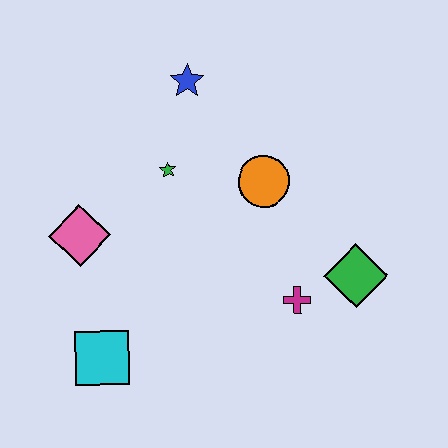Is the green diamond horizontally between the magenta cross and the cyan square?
No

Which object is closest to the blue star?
The green star is closest to the blue star.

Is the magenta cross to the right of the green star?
Yes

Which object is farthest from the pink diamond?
The green diamond is farthest from the pink diamond.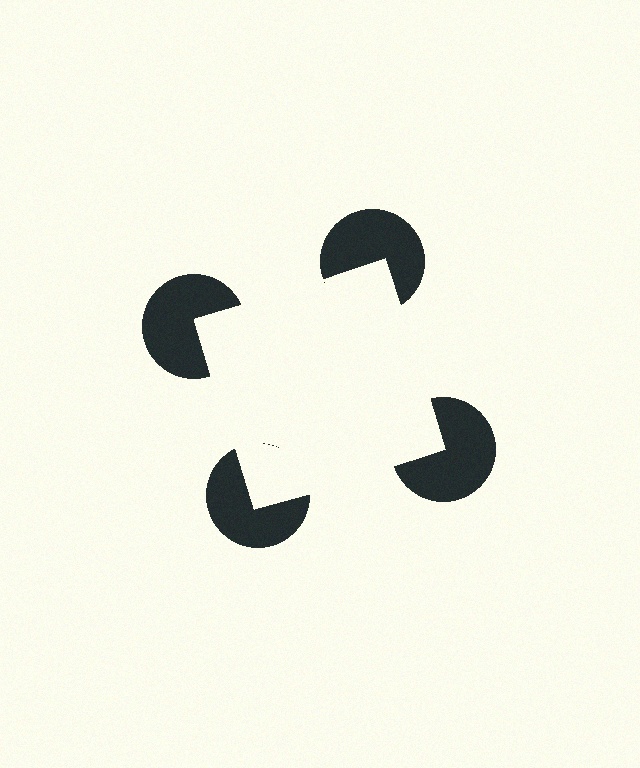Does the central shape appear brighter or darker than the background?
It typically appears slightly brighter than the background, even though no actual brightness change is drawn.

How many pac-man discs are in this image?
There are 4 — one at each vertex of the illusory square.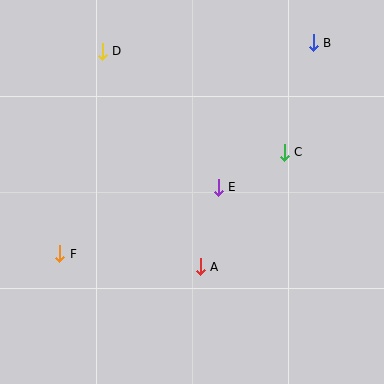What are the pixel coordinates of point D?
Point D is at (102, 51).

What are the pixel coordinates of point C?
Point C is at (284, 152).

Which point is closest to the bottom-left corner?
Point F is closest to the bottom-left corner.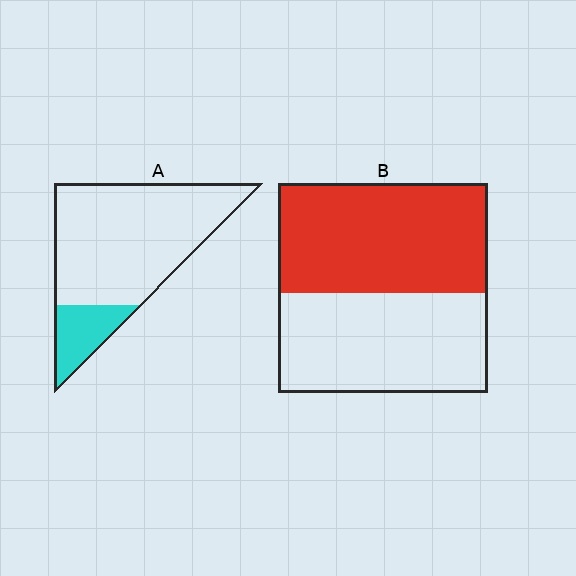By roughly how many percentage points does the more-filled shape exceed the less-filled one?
By roughly 35 percentage points (B over A).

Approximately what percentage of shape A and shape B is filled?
A is approximately 20% and B is approximately 50%.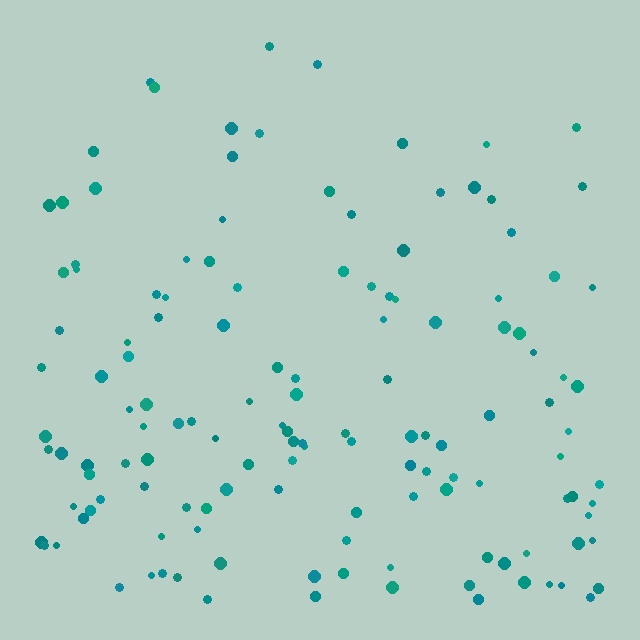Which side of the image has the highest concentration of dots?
The bottom.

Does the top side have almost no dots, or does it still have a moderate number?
Still a moderate number, just noticeably fewer than the bottom.